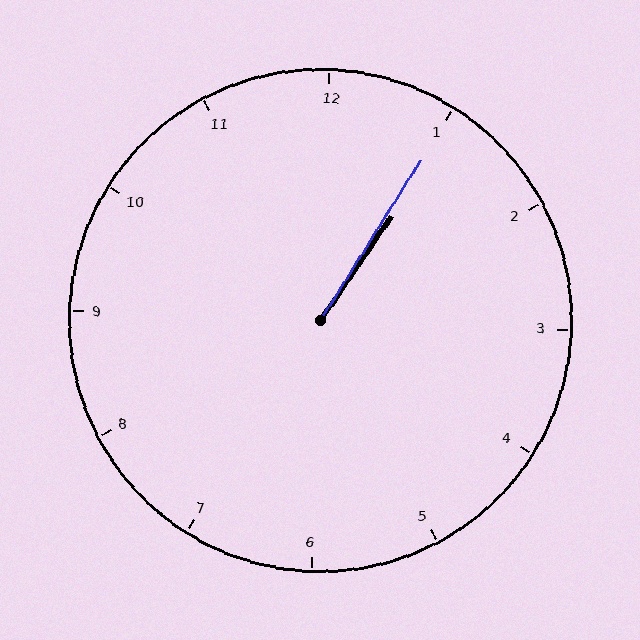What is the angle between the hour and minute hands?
Approximately 2 degrees.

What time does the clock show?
1:05.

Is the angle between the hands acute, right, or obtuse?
It is acute.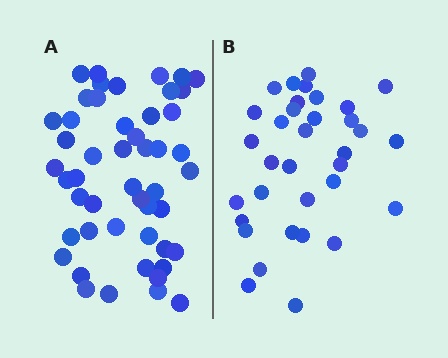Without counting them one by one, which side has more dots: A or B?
Region A (the left region) has more dots.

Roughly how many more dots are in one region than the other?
Region A has approximately 15 more dots than region B.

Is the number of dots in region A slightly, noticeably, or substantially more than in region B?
Region A has noticeably more, but not dramatically so. The ratio is roughly 1.4 to 1.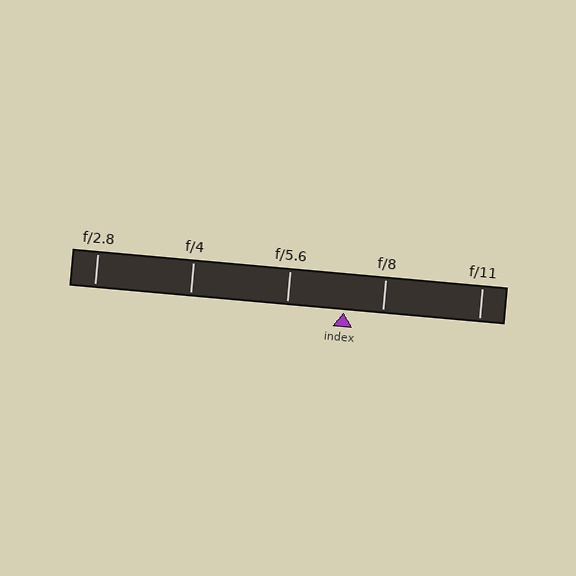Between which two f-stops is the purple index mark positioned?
The index mark is between f/5.6 and f/8.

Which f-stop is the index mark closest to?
The index mark is closest to f/8.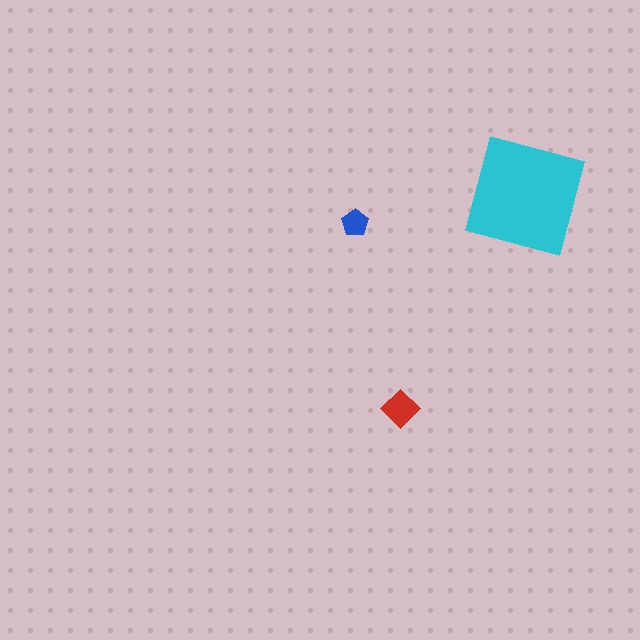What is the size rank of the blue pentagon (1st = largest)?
3rd.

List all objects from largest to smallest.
The cyan square, the red diamond, the blue pentagon.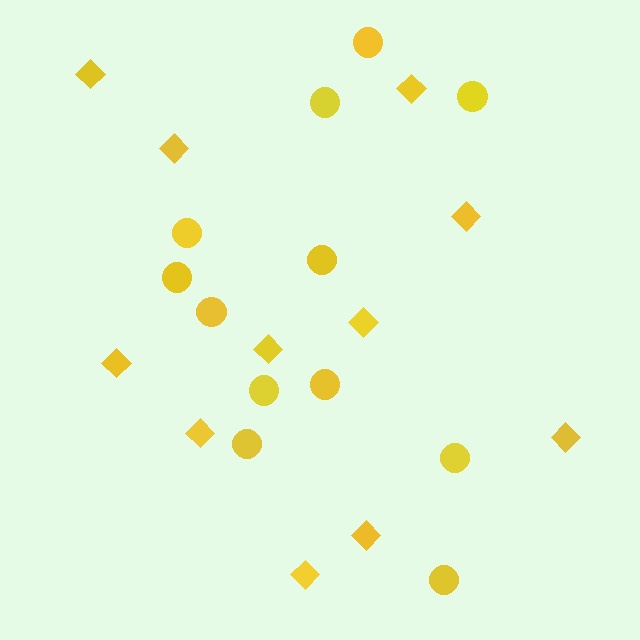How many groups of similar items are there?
There are 2 groups: one group of circles (12) and one group of diamonds (11).